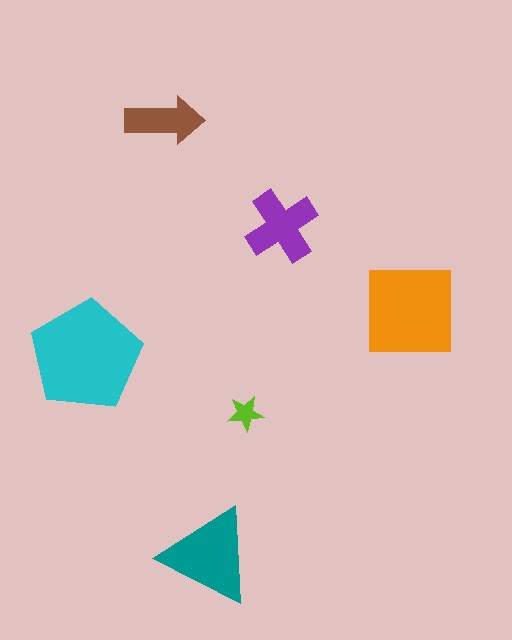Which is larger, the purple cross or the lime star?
The purple cross.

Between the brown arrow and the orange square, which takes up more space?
The orange square.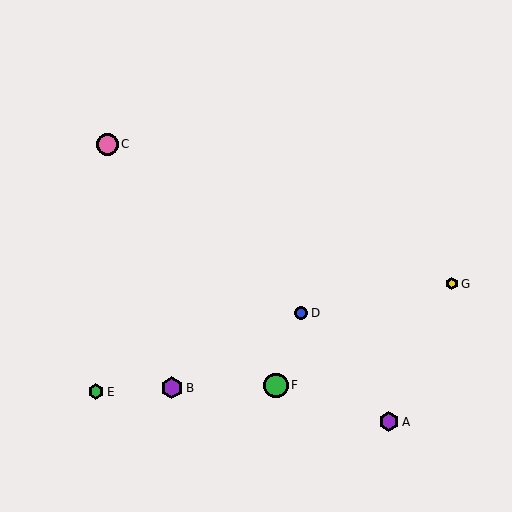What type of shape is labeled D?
Shape D is a blue circle.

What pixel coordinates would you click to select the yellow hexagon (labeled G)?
Click at (452, 284) to select the yellow hexagon G.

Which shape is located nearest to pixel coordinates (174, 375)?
The purple hexagon (labeled B) at (172, 388) is nearest to that location.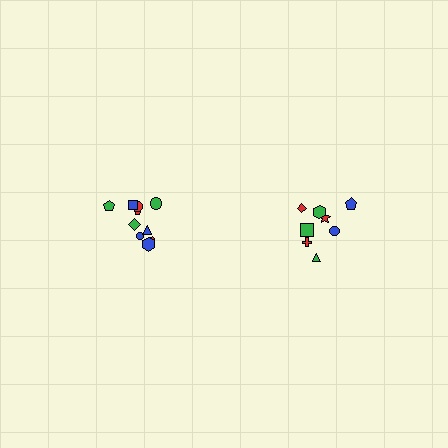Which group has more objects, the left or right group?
The left group.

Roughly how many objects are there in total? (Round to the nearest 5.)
Roughly 20 objects in total.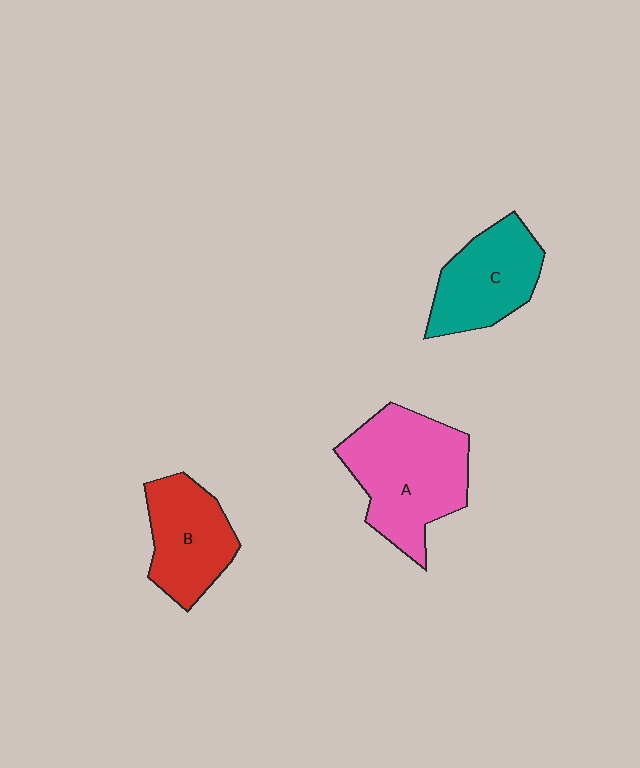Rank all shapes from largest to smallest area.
From largest to smallest: A (pink), C (teal), B (red).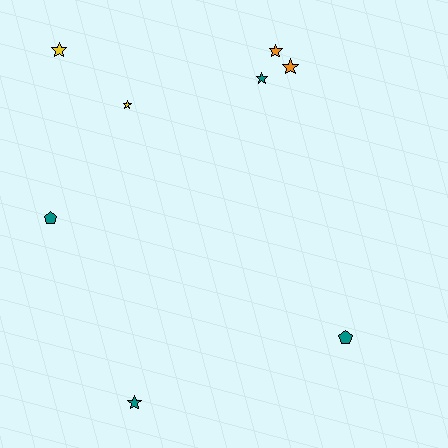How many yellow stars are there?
There are 2 yellow stars.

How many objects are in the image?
There are 8 objects.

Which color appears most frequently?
Teal, with 4 objects.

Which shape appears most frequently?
Star, with 6 objects.